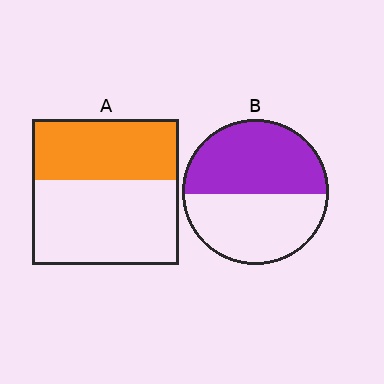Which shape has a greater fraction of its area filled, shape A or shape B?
Shape B.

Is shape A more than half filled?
No.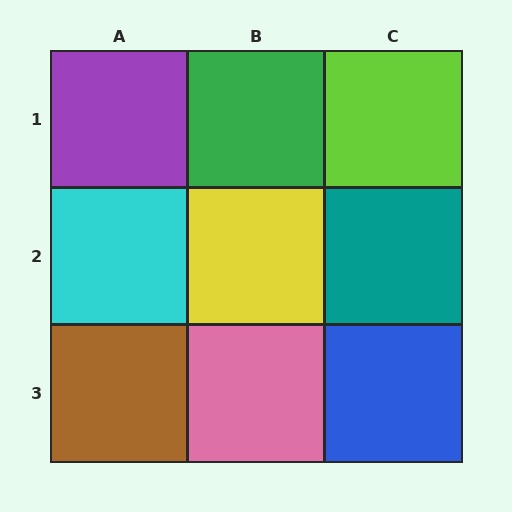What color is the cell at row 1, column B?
Green.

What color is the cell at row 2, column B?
Yellow.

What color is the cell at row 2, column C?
Teal.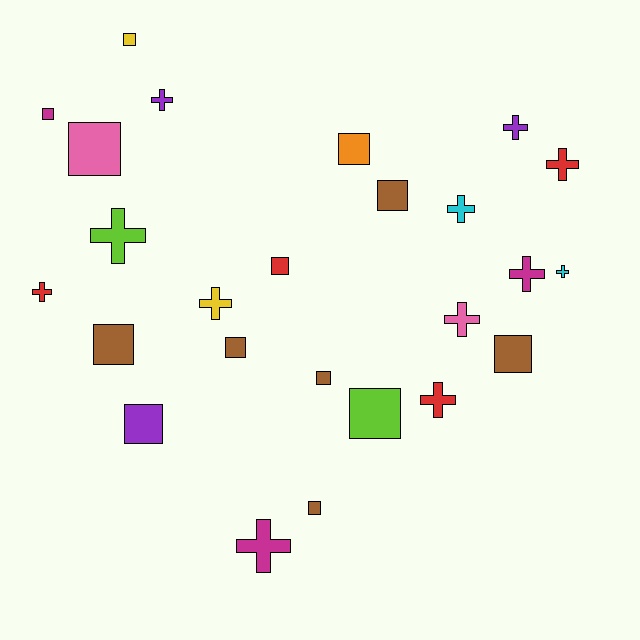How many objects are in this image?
There are 25 objects.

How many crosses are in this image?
There are 12 crosses.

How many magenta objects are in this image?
There are 3 magenta objects.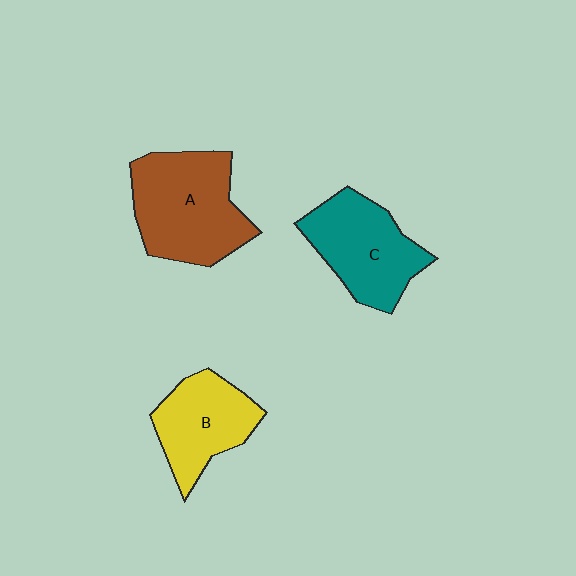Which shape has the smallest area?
Shape B (yellow).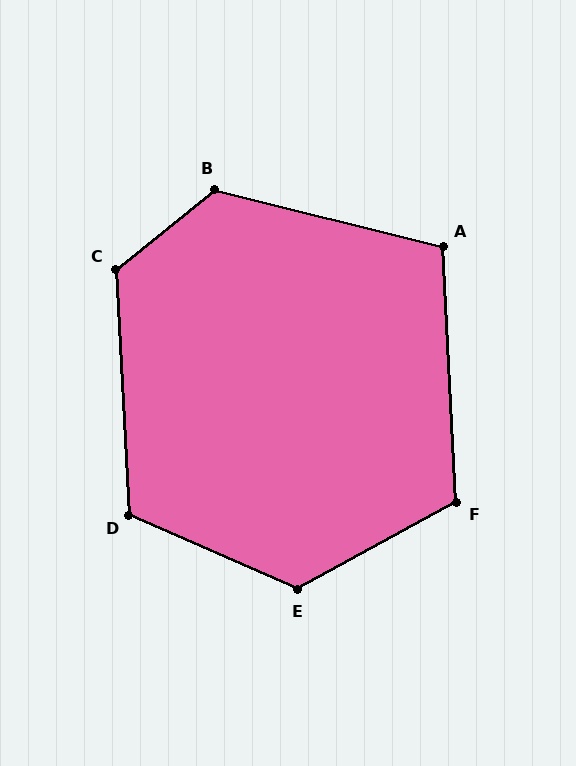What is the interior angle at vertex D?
Approximately 117 degrees (obtuse).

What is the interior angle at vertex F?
Approximately 116 degrees (obtuse).